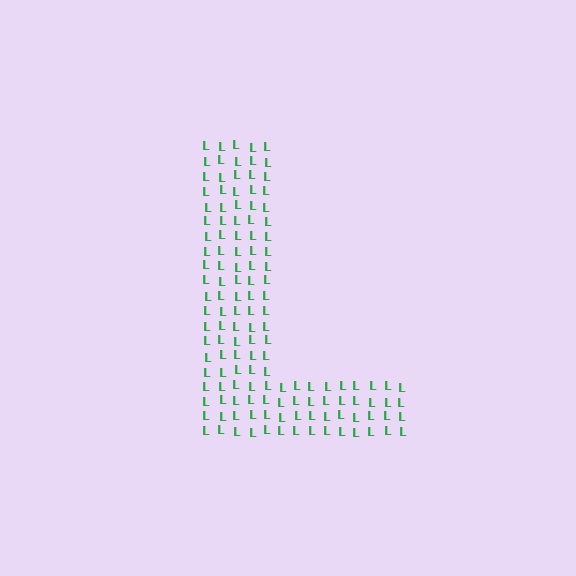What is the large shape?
The large shape is the letter L.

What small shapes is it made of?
It is made of small letter L's.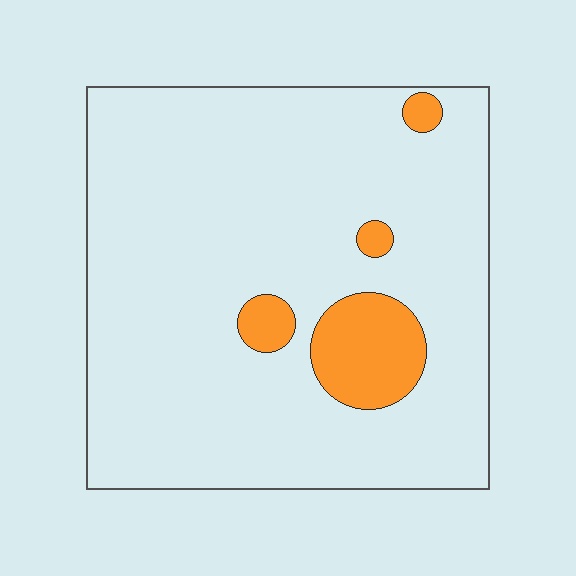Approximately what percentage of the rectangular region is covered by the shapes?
Approximately 10%.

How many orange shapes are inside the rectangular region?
4.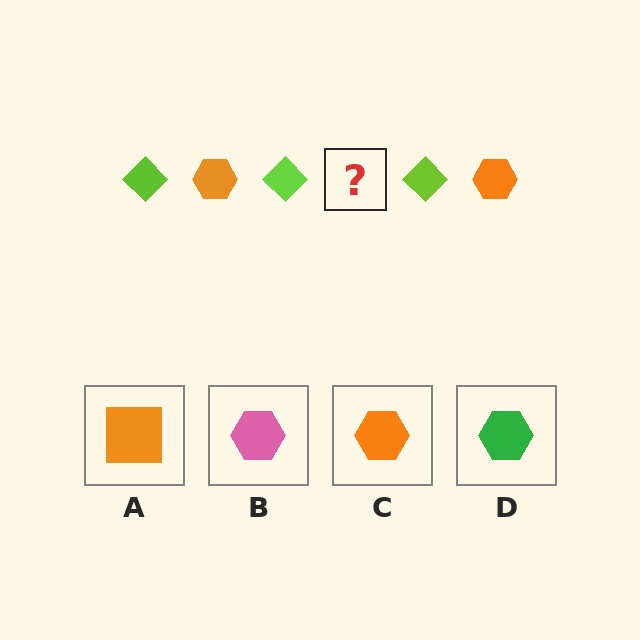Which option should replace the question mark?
Option C.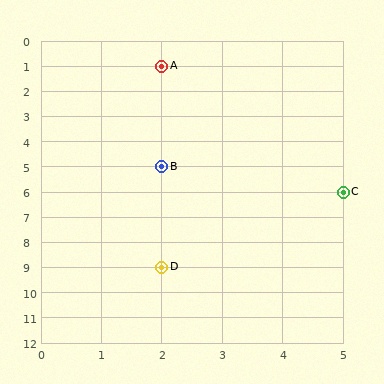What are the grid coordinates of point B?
Point B is at grid coordinates (2, 5).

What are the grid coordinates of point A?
Point A is at grid coordinates (2, 1).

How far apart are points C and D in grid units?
Points C and D are 3 columns and 3 rows apart (about 4.2 grid units diagonally).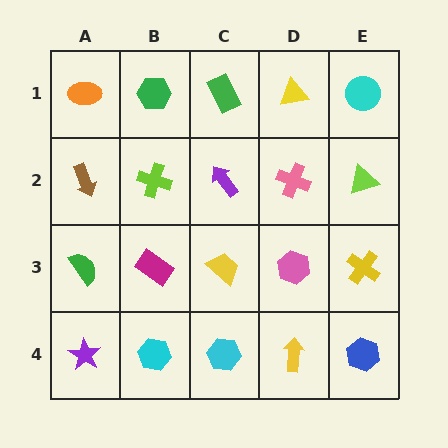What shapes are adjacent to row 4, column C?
A yellow trapezoid (row 3, column C), a cyan hexagon (row 4, column B), a yellow arrow (row 4, column D).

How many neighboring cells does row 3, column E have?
3.